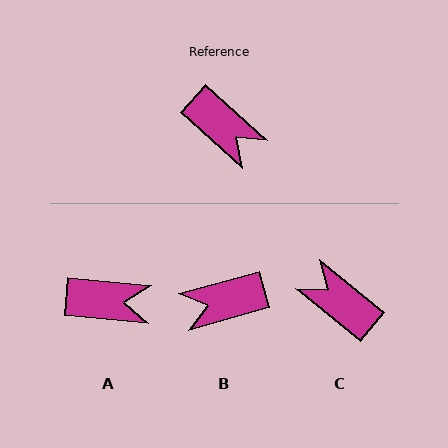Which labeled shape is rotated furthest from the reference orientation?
C, about 178 degrees away.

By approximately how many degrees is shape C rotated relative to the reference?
Approximately 178 degrees clockwise.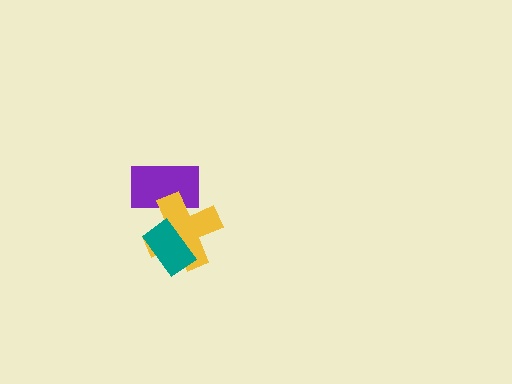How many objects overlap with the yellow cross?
2 objects overlap with the yellow cross.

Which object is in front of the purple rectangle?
The yellow cross is in front of the purple rectangle.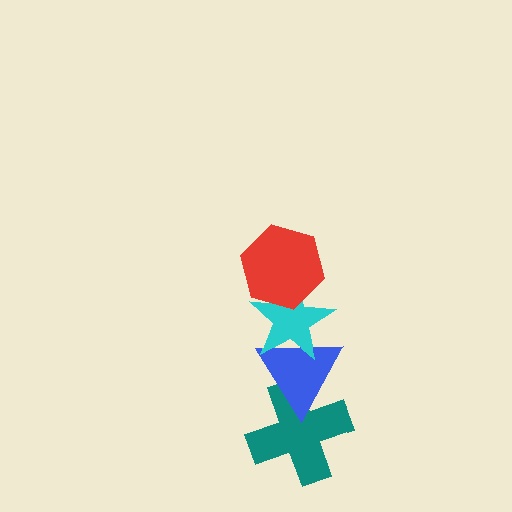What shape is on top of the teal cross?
The blue triangle is on top of the teal cross.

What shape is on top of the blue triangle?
The cyan star is on top of the blue triangle.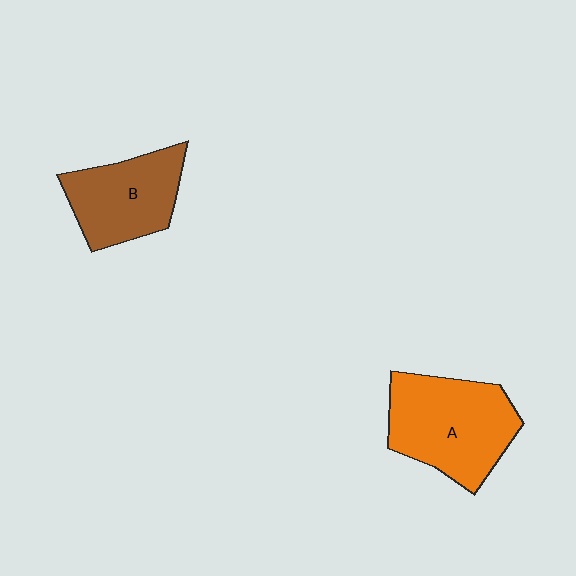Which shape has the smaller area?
Shape B (brown).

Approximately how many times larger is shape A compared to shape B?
Approximately 1.3 times.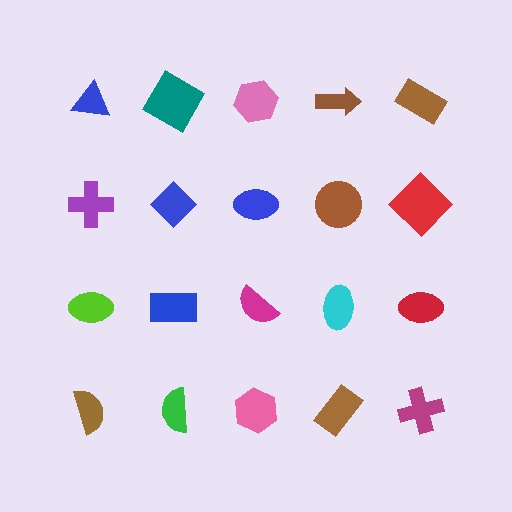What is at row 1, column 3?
A pink hexagon.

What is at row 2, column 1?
A purple cross.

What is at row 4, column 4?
A brown rectangle.